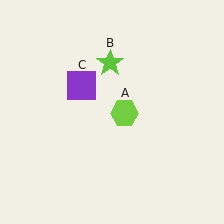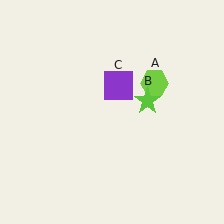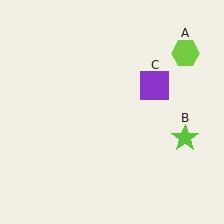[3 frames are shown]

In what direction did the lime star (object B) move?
The lime star (object B) moved down and to the right.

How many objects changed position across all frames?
3 objects changed position: lime hexagon (object A), lime star (object B), purple square (object C).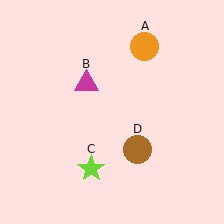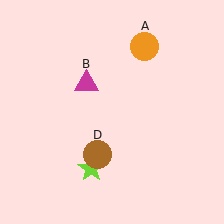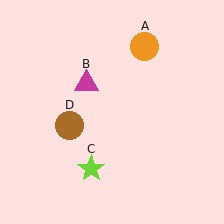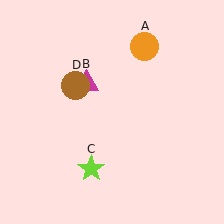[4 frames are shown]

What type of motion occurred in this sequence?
The brown circle (object D) rotated clockwise around the center of the scene.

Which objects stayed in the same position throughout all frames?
Orange circle (object A) and magenta triangle (object B) and lime star (object C) remained stationary.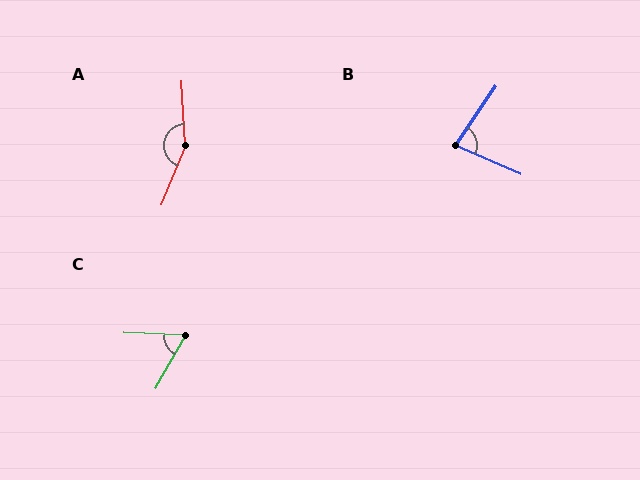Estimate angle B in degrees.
Approximately 79 degrees.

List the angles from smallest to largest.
C (63°), B (79°), A (155°).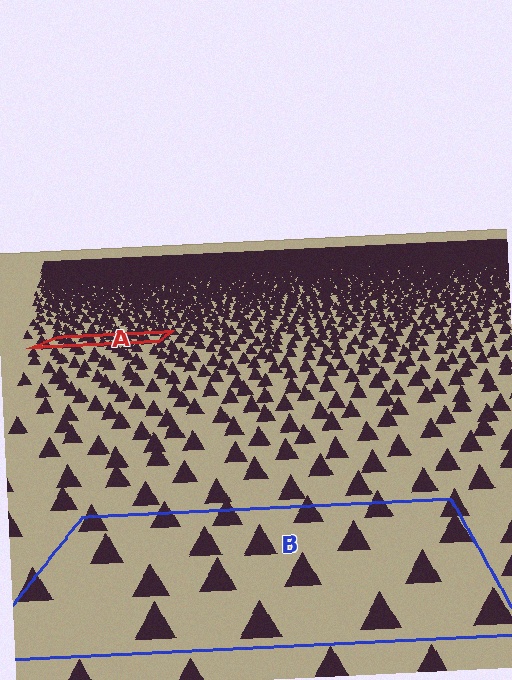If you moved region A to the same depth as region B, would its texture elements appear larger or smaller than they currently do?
They would appear larger. At a closer depth, the same texture elements are projected at a bigger on-screen size.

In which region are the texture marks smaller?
The texture marks are smaller in region A, because it is farther away.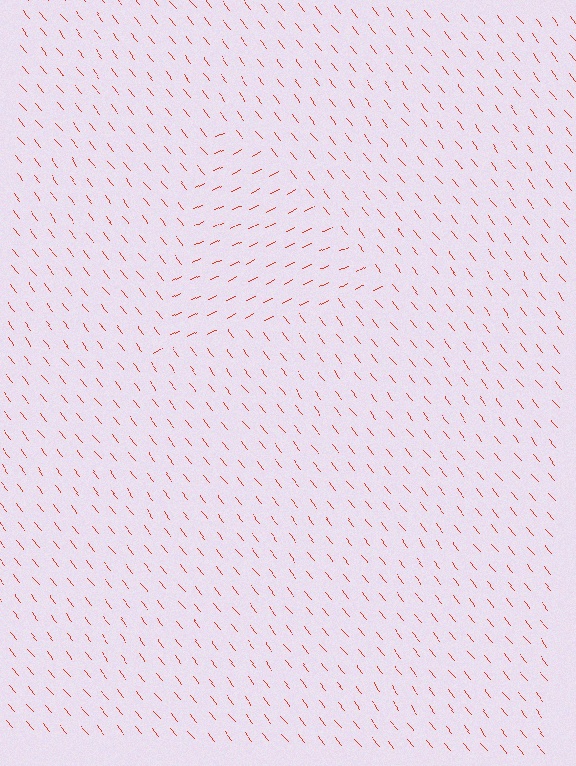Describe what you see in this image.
The image is filled with small red line segments. A triangle region in the image has lines oriented differently from the surrounding lines, creating a visible texture boundary.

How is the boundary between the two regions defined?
The boundary is defined purely by a change in line orientation (approximately 77 degrees difference). All lines are the same color and thickness.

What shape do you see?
I see a triangle.